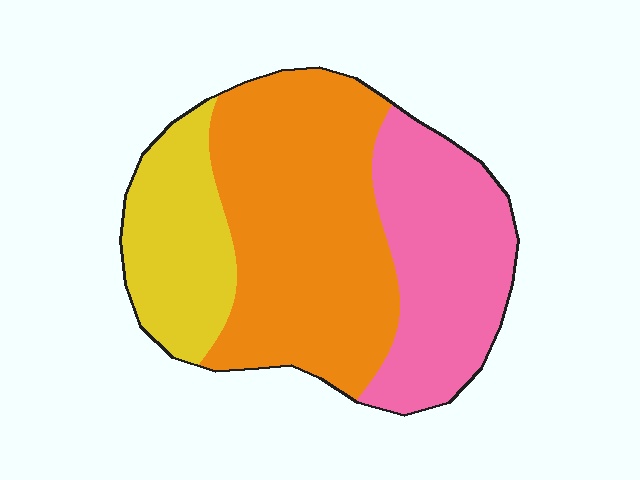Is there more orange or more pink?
Orange.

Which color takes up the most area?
Orange, at roughly 50%.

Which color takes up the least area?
Yellow, at roughly 20%.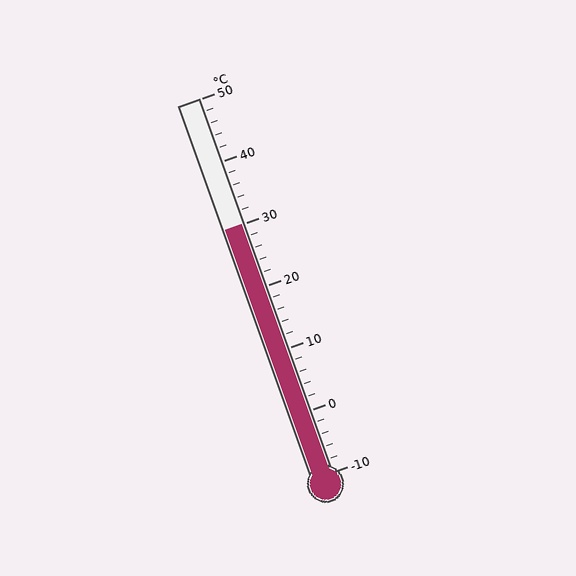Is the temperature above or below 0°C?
The temperature is above 0°C.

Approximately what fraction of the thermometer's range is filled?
The thermometer is filled to approximately 65% of its range.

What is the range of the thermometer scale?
The thermometer scale ranges from -10°C to 50°C.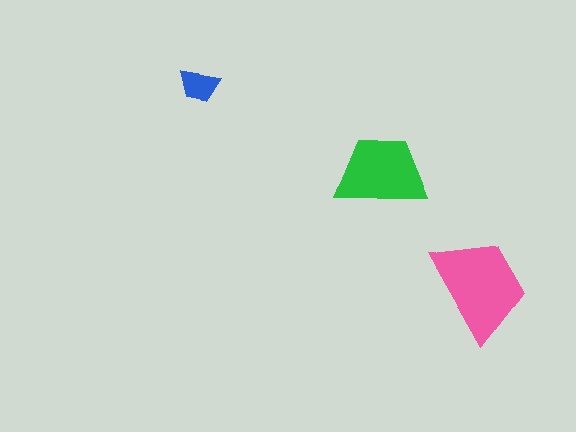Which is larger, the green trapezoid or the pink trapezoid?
The pink one.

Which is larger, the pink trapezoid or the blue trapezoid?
The pink one.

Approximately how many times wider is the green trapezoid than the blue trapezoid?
About 2.5 times wider.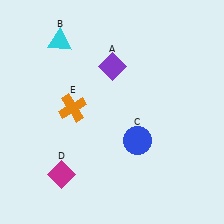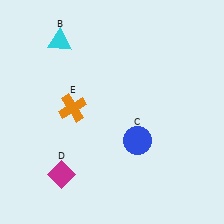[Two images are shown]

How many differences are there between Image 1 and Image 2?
There is 1 difference between the two images.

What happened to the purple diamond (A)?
The purple diamond (A) was removed in Image 2. It was in the top-right area of Image 1.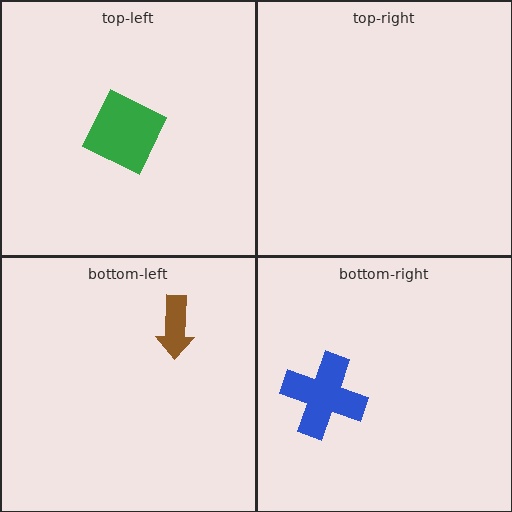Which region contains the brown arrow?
The bottom-left region.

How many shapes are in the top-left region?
1.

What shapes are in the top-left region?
The green diamond.